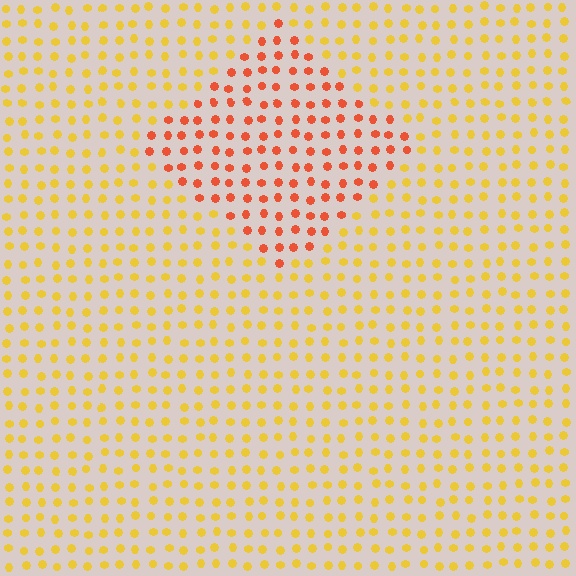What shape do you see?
I see a diamond.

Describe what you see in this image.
The image is filled with small yellow elements in a uniform arrangement. A diamond-shaped region is visible where the elements are tinted to a slightly different hue, forming a subtle color boundary.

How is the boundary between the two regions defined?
The boundary is defined purely by a slight shift in hue (about 39 degrees). Spacing, size, and orientation are identical on both sides.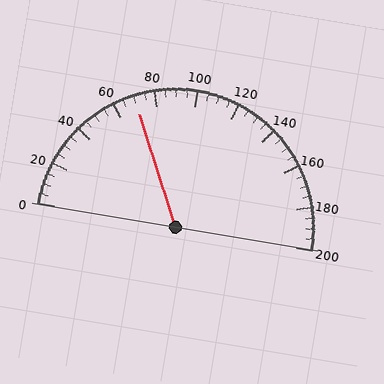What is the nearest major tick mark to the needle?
The nearest major tick mark is 80.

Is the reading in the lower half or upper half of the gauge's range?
The reading is in the lower half of the range (0 to 200).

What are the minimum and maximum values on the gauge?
The gauge ranges from 0 to 200.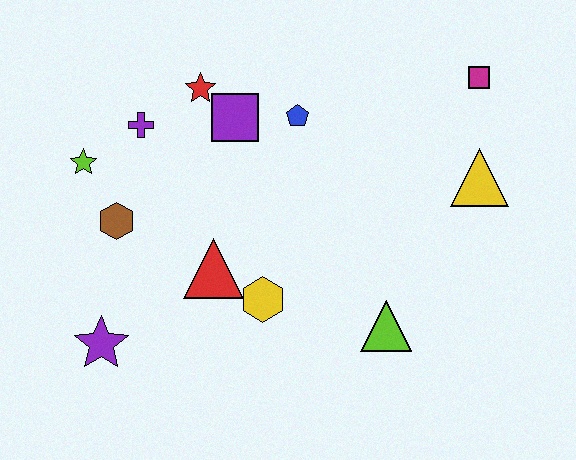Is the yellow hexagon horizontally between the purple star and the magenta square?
Yes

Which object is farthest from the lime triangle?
The lime star is farthest from the lime triangle.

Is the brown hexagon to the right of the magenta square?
No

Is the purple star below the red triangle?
Yes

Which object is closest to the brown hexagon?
The lime star is closest to the brown hexagon.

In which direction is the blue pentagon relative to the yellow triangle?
The blue pentagon is to the left of the yellow triangle.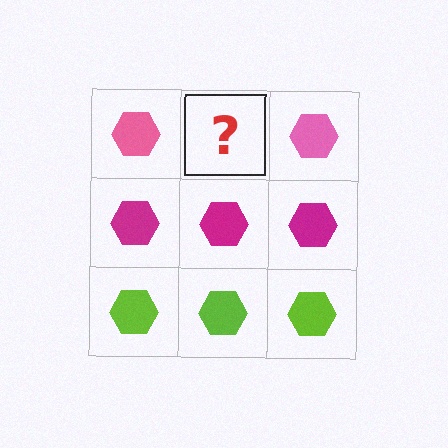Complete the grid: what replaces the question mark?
The question mark should be replaced with a pink hexagon.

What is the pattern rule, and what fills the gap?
The rule is that each row has a consistent color. The gap should be filled with a pink hexagon.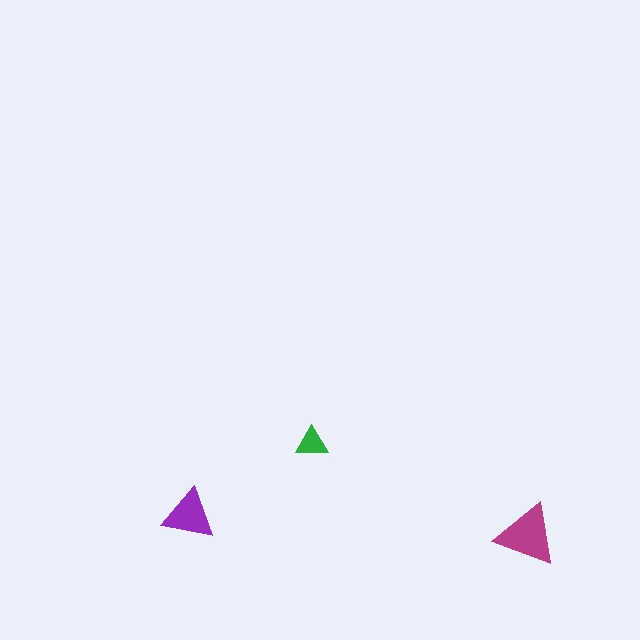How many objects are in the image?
There are 3 objects in the image.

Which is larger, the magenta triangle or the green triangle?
The magenta one.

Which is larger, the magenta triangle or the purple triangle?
The magenta one.